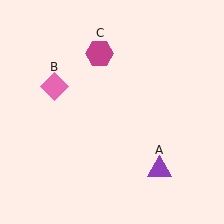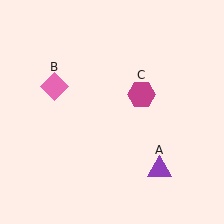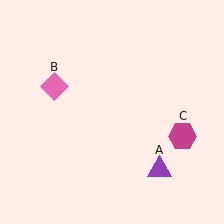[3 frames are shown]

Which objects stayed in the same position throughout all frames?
Purple triangle (object A) and pink diamond (object B) remained stationary.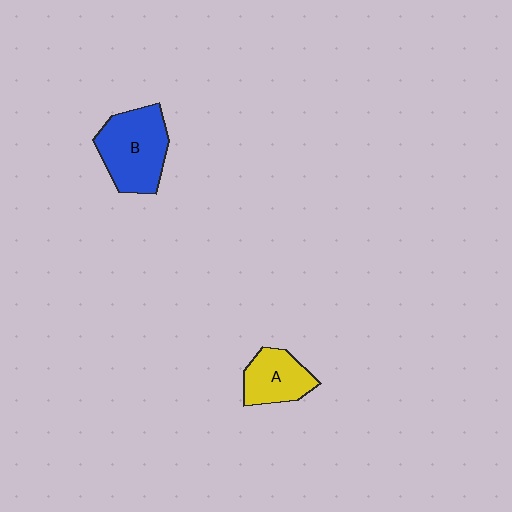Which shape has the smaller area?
Shape A (yellow).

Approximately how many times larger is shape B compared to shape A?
Approximately 1.5 times.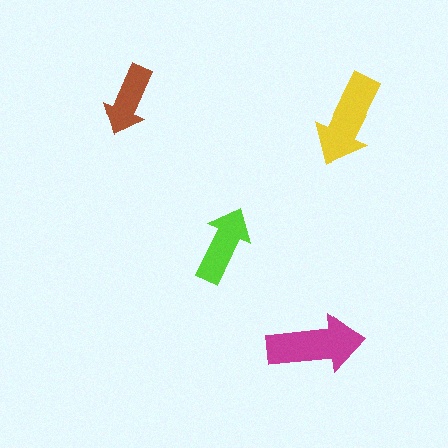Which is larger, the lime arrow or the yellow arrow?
The yellow one.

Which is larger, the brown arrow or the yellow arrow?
The yellow one.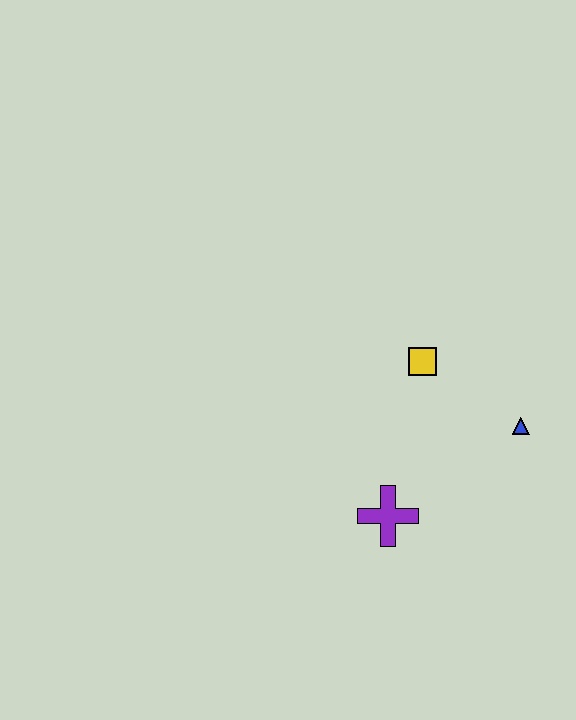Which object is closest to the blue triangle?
The yellow square is closest to the blue triangle.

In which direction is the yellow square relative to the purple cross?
The yellow square is above the purple cross.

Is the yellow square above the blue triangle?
Yes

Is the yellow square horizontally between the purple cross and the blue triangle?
Yes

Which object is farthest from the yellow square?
The purple cross is farthest from the yellow square.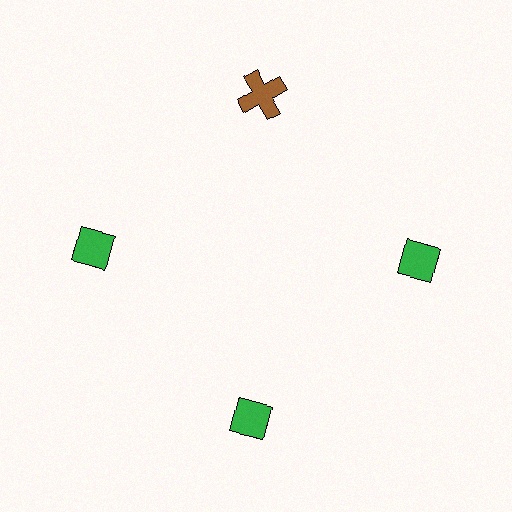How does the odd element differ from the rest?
It differs in both color (brown instead of green) and shape (cross instead of diamond).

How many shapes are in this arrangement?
There are 4 shapes arranged in a ring pattern.